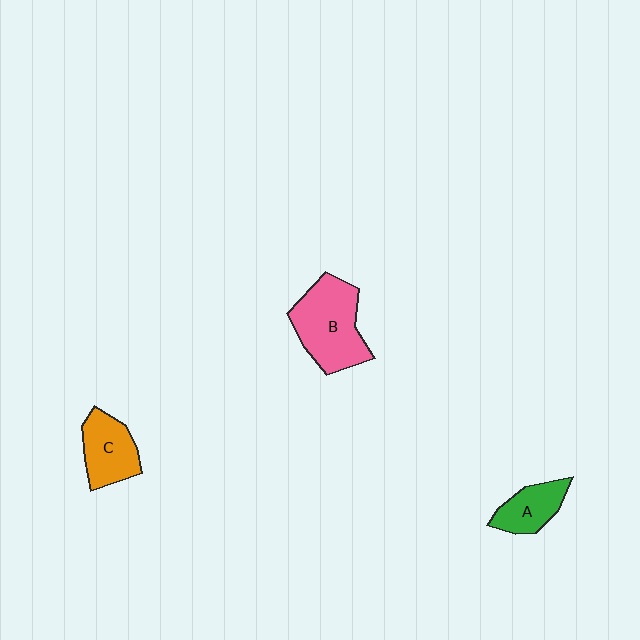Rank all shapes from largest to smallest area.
From largest to smallest: B (pink), C (orange), A (green).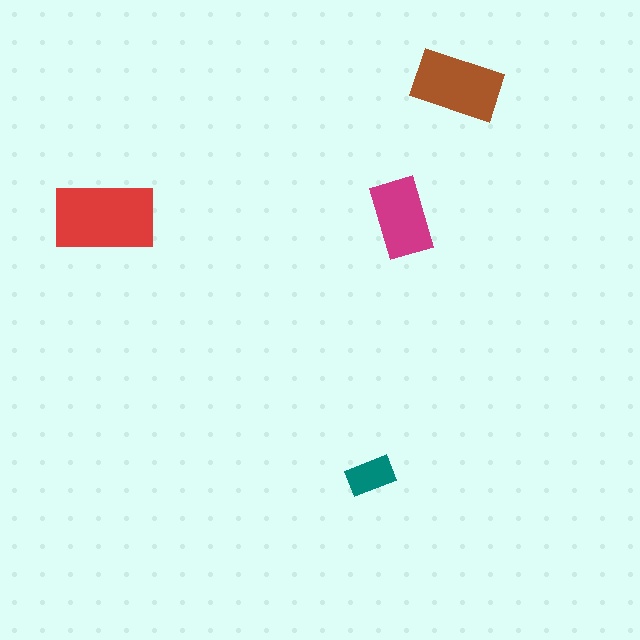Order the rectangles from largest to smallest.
the red one, the brown one, the magenta one, the teal one.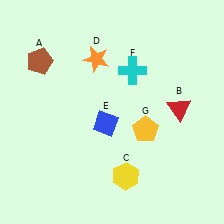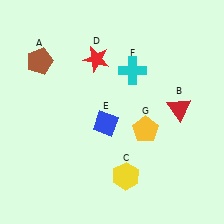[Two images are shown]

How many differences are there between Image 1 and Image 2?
There is 1 difference between the two images.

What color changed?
The star (D) changed from orange in Image 1 to red in Image 2.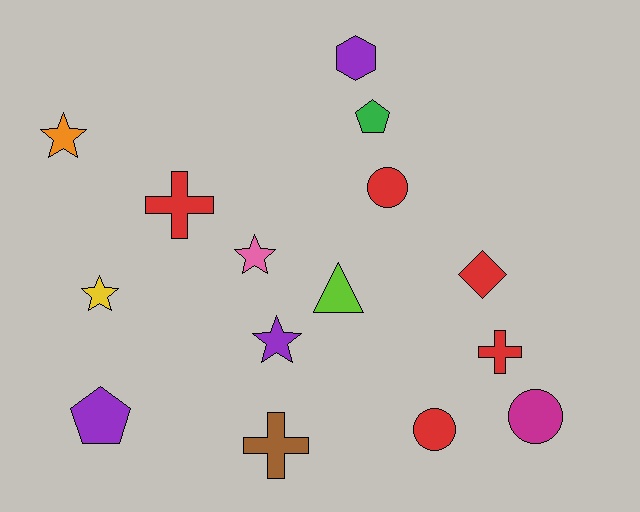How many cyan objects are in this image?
There are no cyan objects.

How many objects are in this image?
There are 15 objects.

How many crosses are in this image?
There are 3 crosses.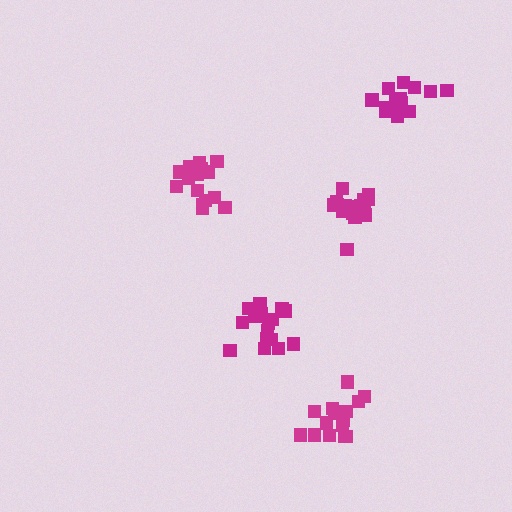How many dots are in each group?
Group 1: 18 dots, Group 2: 15 dots, Group 3: 15 dots, Group 4: 16 dots, Group 5: 19 dots (83 total).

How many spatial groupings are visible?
There are 5 spatial groupings.